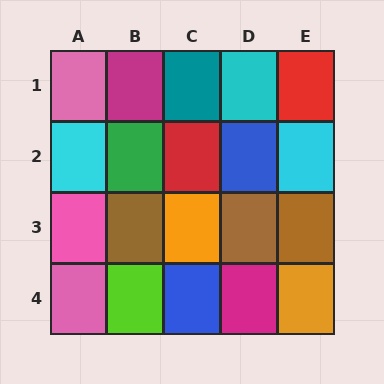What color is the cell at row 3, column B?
Brown.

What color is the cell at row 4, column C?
Blue.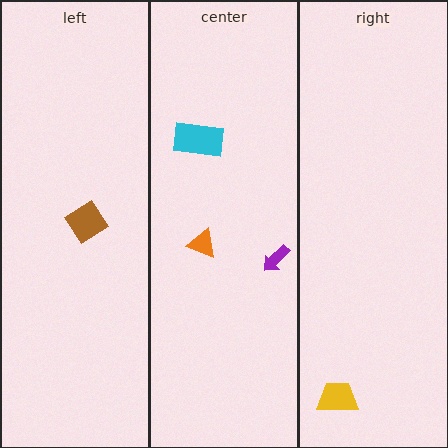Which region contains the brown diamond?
The left region.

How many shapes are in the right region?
1.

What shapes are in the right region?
The yellow trapezoid.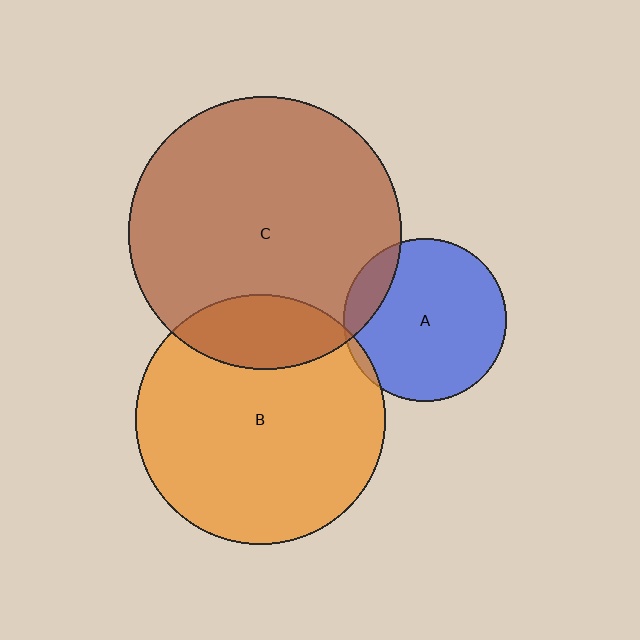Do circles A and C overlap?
Yes.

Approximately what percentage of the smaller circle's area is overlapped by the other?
Approximately 15%.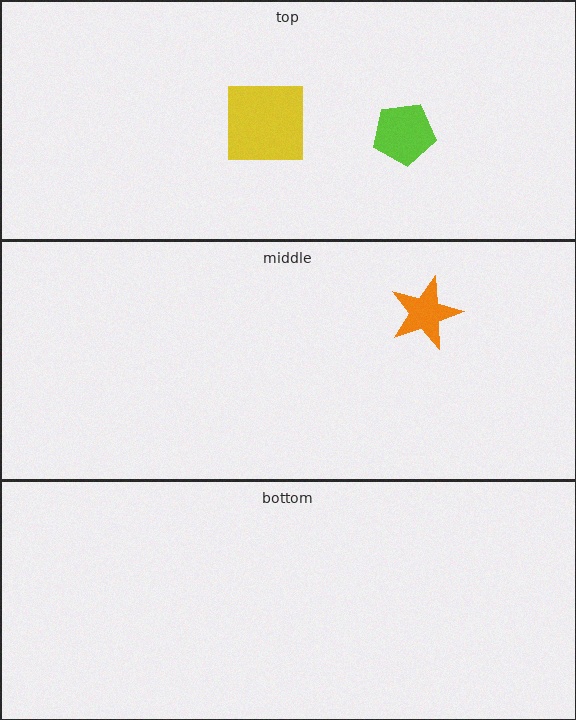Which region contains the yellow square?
The top region.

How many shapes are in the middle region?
1.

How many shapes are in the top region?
2.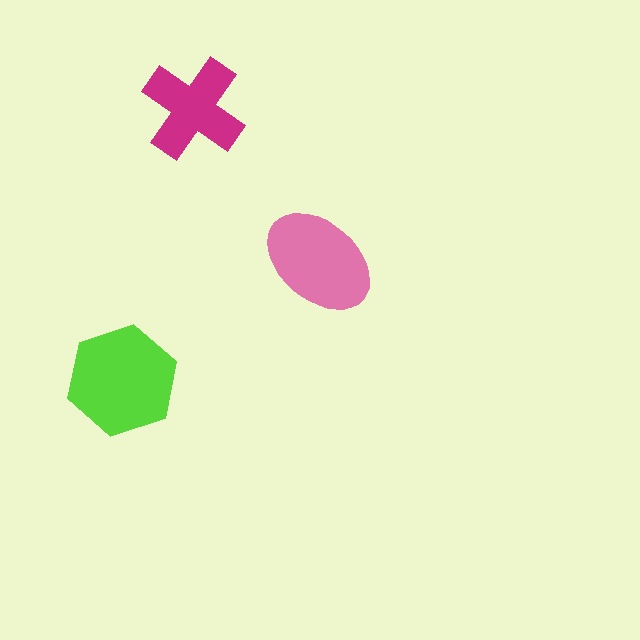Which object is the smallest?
The magenta cross.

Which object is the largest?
The lime hexagon.